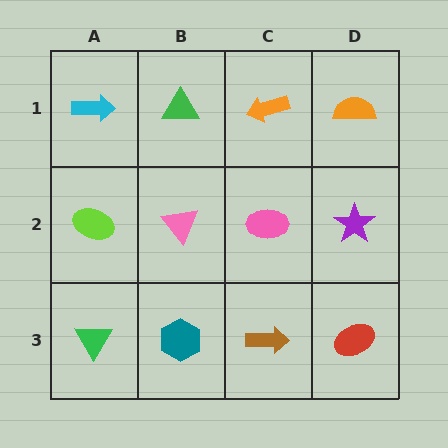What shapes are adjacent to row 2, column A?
A cyan arrow (row 1, column A), a green triangle (row 3, column A), a pink triangle (row 2, column B).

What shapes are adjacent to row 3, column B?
A pink triangle (row 2, column B), a green triangle (row 3, column A), a brown arrow (row 3, column C).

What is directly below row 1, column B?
A pink triangle.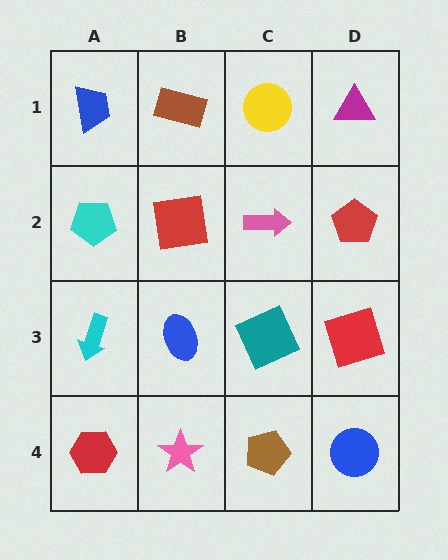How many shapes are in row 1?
4 shapes.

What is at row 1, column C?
A yellow circle.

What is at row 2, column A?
A cyan pentagon.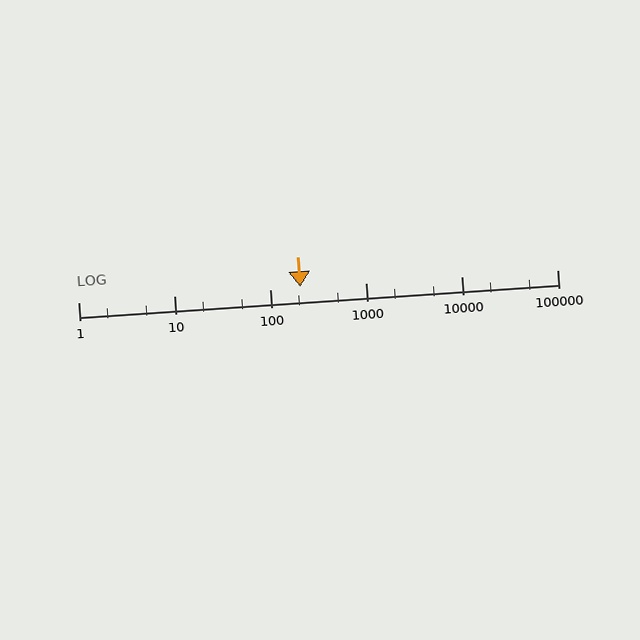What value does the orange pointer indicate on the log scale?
The pointer indicates approximately 210.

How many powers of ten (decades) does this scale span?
The scale spans 5 decades, from 1 to 100000.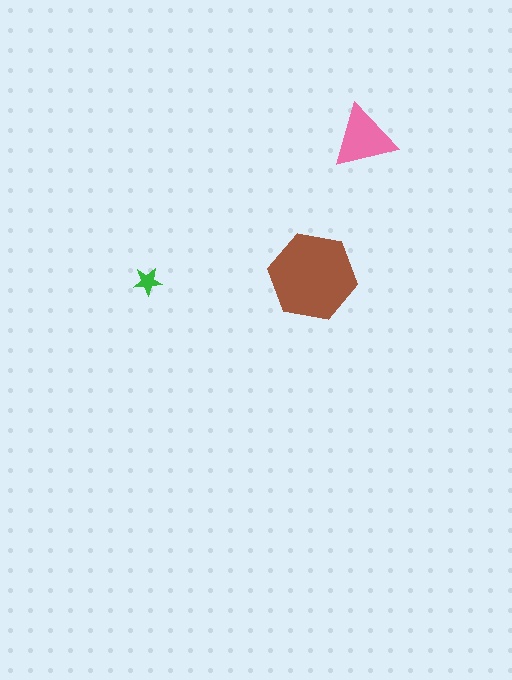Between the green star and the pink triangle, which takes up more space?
The pink triangle.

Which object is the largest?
The brown hexagon.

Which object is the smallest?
The green star.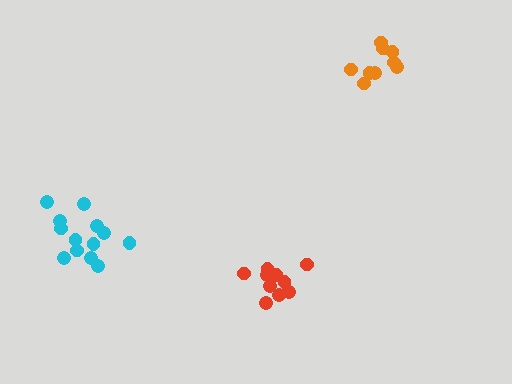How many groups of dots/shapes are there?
There are 3 groups.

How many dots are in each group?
Group 1: 10 dots, Group 2: 13 dots, Group 3: 9 dots (32 total).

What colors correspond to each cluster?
The clusters are colored: red, cyan, orange.